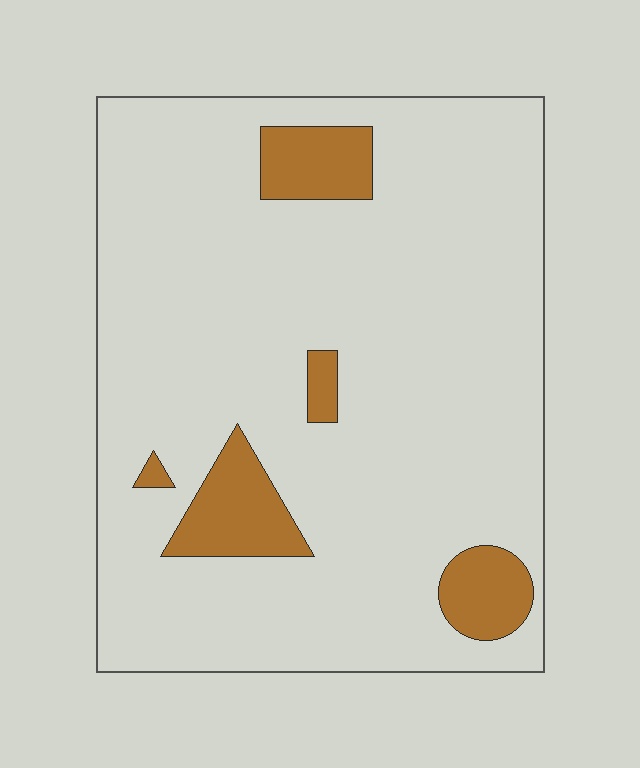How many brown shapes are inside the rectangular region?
5.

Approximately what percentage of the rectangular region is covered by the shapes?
Approximately 10%.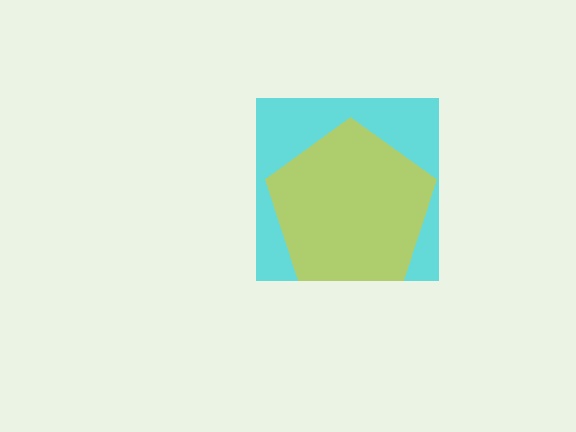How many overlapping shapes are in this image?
There are 2 overlapping shapes in the image.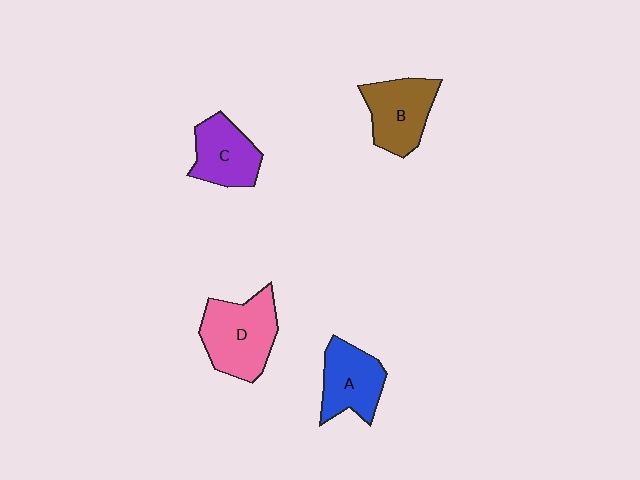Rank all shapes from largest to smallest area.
From largest to smallest: D (pink), B (brown), A (blue), C (purple).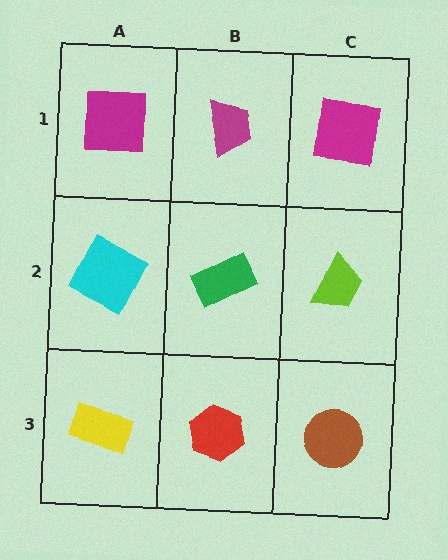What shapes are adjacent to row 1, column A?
A cyan square (row 2, column A), a magenta trapezoid (row 1, column B).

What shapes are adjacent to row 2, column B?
A magenta trapezoid (row 1, column B), a red hexagon (row 3, column B), a cyan square (row 2, column A), a lime trapezoid (row 2, column C).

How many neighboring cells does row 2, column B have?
4.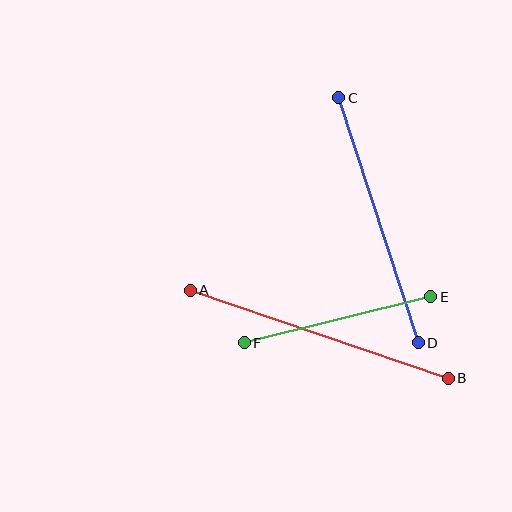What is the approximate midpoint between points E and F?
The midpoint is at approximately (337, 320) pixels.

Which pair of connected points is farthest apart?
Points A and B are farthest apart.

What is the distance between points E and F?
The distance is approximately 192 pixels.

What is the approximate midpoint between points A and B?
The midpoint is at approximately (319, 334) pixels.